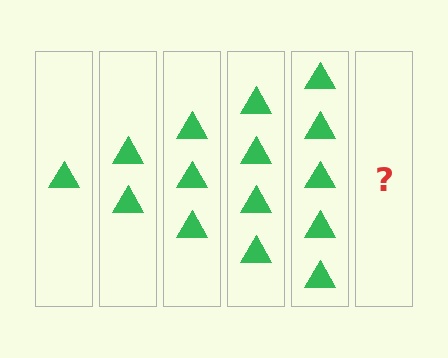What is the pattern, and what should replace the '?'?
The pattern is that each step adds one more triangle. The '?' should be 6 triangles.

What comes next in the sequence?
The next element should be 6 triangles.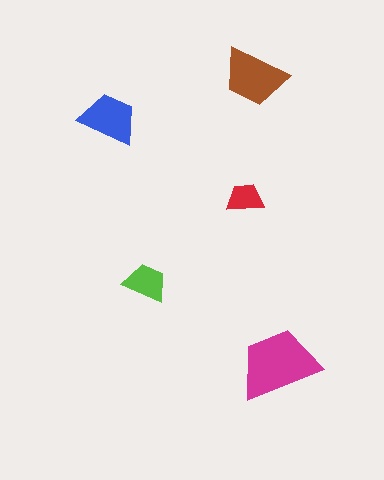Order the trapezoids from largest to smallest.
the magenta one, the brown one, the blue one, the lime one, the red one.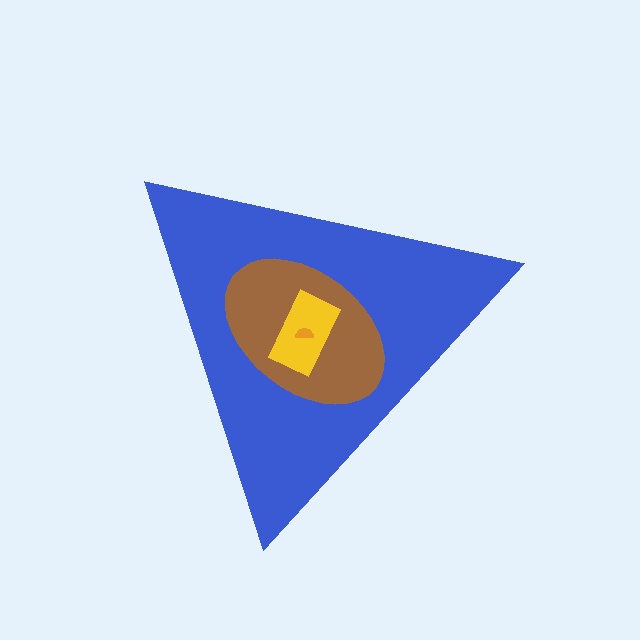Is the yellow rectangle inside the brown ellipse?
Yes.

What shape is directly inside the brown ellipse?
The yellow rectangle.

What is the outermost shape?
The blue triangle.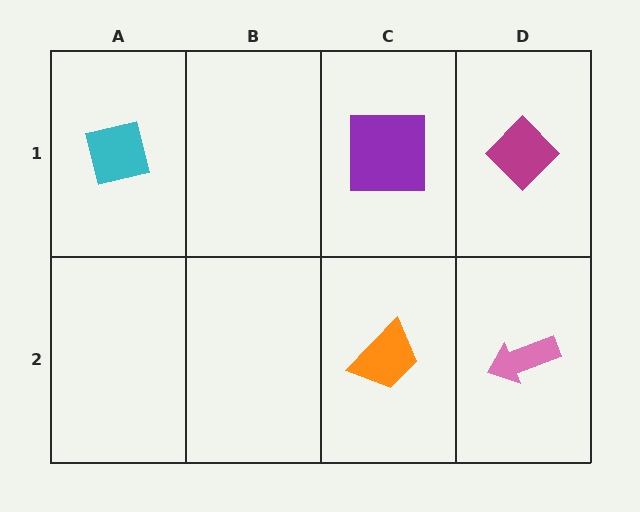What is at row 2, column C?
An orange trapezoid.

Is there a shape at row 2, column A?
No, that cell is empty.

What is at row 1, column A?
A cyan square.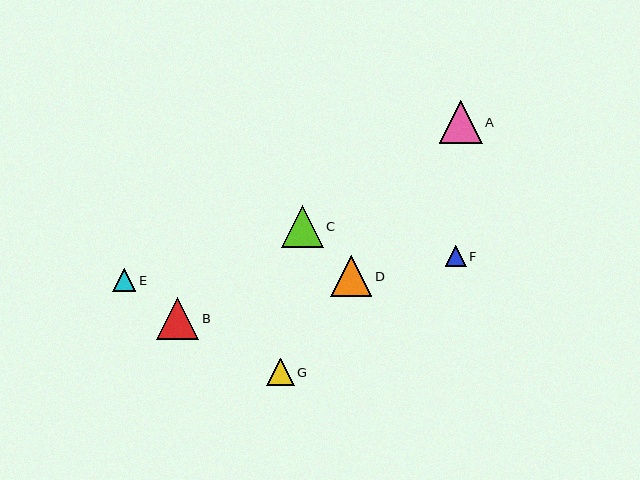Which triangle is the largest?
Triangle A is the largest with a size of approximately 43 pixels.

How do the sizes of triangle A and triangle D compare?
Triangle A and triangle D are approximately the same size.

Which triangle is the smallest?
Triangle F is the smallest with a size of approximately 21 pixels.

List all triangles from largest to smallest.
From largest to smallest: A, B, C, D, G, E, F.